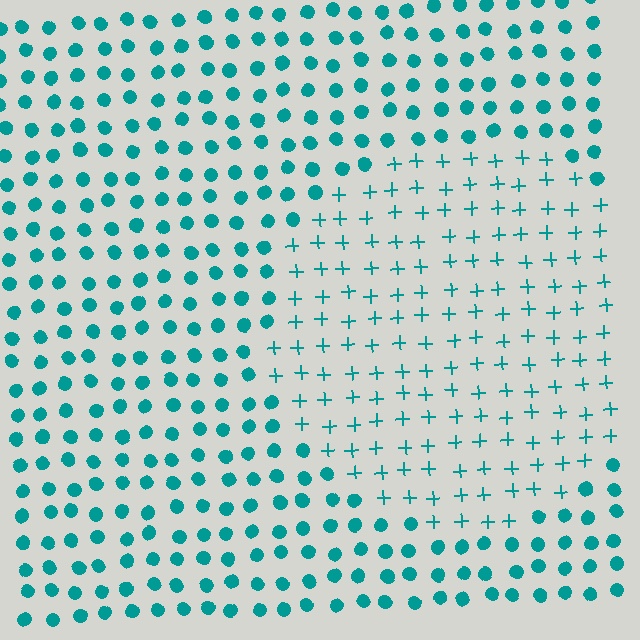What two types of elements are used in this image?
The image uses plus signs inside the circle region and circles outside it.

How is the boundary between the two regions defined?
The boundary is defined by a change in element shape: plus signs inside vs. circles outside. All elements share the same color and spacing.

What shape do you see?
I see a circle.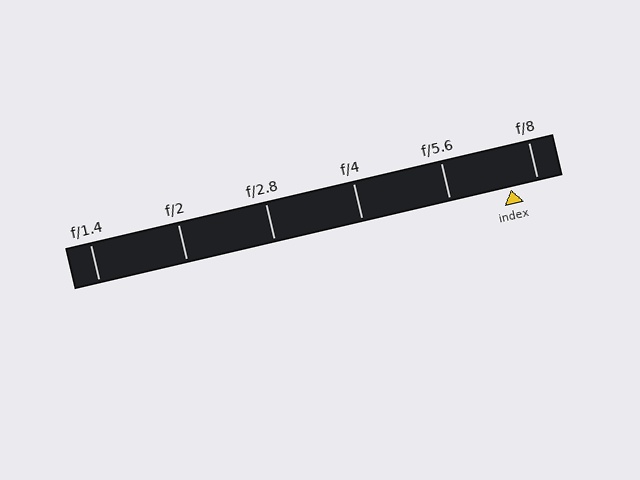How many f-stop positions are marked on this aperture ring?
There are 6 f-stop positions marked.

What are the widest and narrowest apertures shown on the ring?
The widest aperture shown is f/1.4 and the narrowest is f/8.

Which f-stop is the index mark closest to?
The index mark is closest to f/8.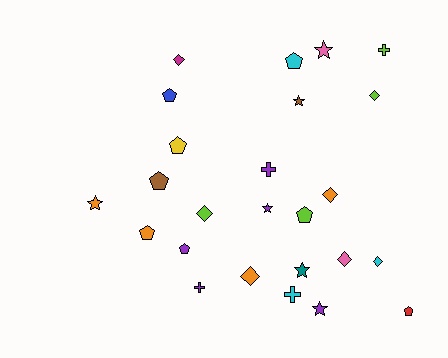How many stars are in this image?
There are 6 stars.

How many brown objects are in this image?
There are 2 brown objects.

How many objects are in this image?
There are 25 objects.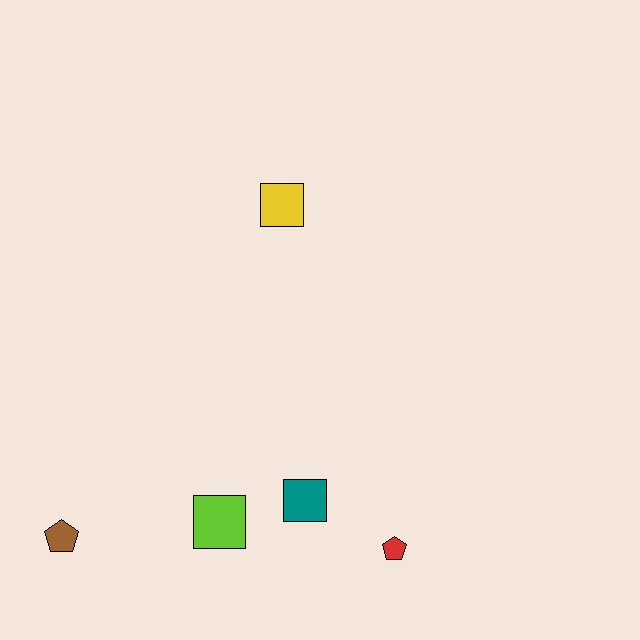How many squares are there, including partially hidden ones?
There are 3 squares.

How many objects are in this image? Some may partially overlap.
There are 5 objects.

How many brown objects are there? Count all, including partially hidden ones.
There is 1 brown object.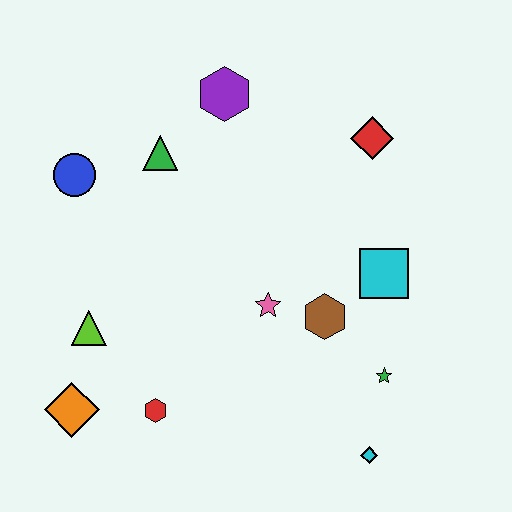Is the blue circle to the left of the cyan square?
Yes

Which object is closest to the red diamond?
The cyan square is closest to the red diamond.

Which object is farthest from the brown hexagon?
The blue circle is farthest from the brown hexagon.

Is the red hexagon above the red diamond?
No